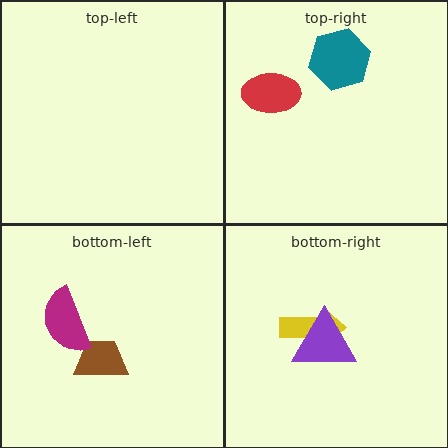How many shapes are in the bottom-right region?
2.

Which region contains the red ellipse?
The top-right region.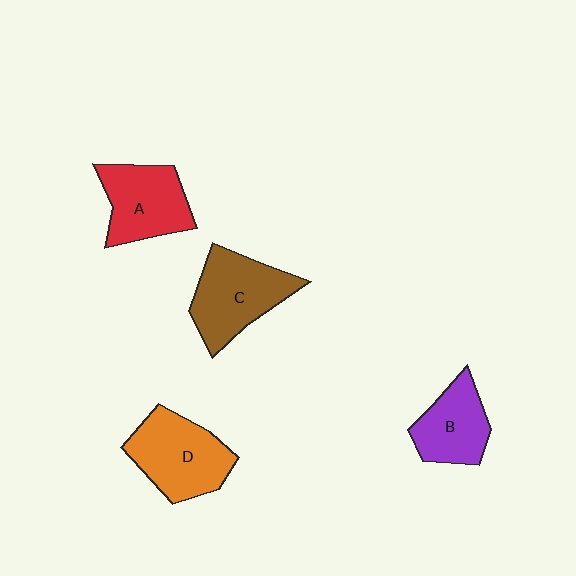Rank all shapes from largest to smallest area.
From largest to smallest: D (orange), C (brown), A (red), B (purple).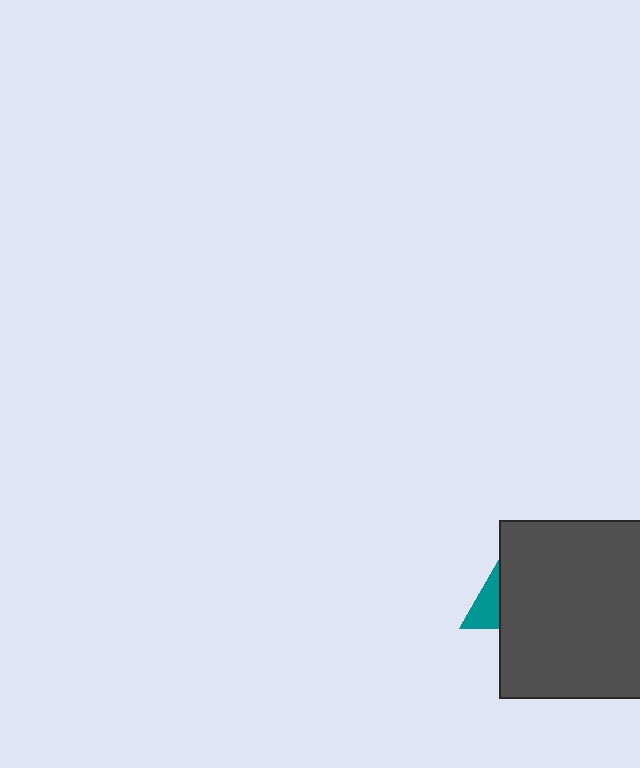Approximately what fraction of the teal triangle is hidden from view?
Roughly 63% of the teal triangle is hidden behind the dark gray square.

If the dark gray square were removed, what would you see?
You would see the complete teal triangle.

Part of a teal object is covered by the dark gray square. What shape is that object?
It is a triangle.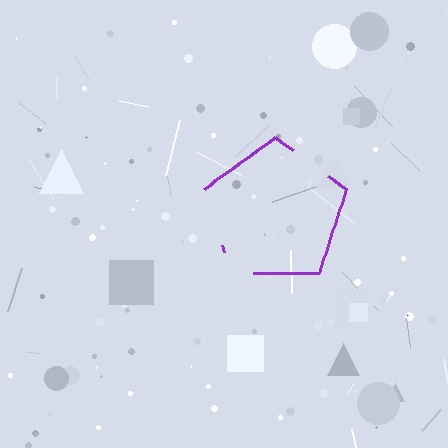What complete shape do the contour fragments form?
The contour fragments form a pentagon.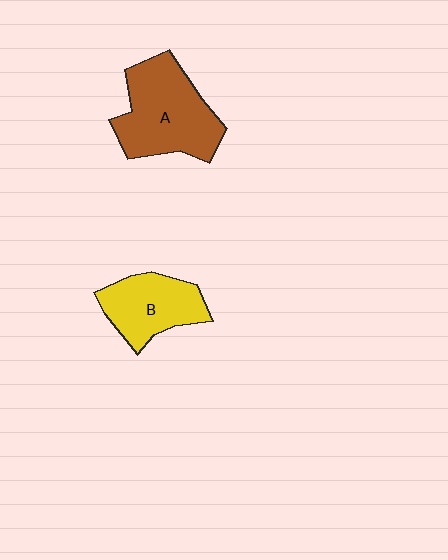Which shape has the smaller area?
Shape B (yellow).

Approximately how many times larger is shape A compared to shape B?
Approximately 1.4 times.